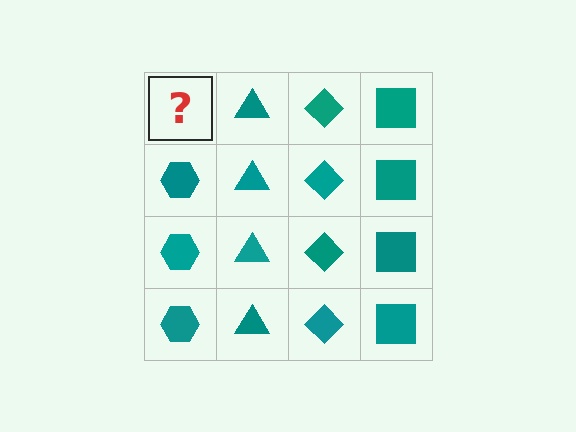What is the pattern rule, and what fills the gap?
The rule is that each column has a consistent shape. The gap should be filled with a teal hexagon.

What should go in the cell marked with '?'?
The missing cell should contain a teal hexagon.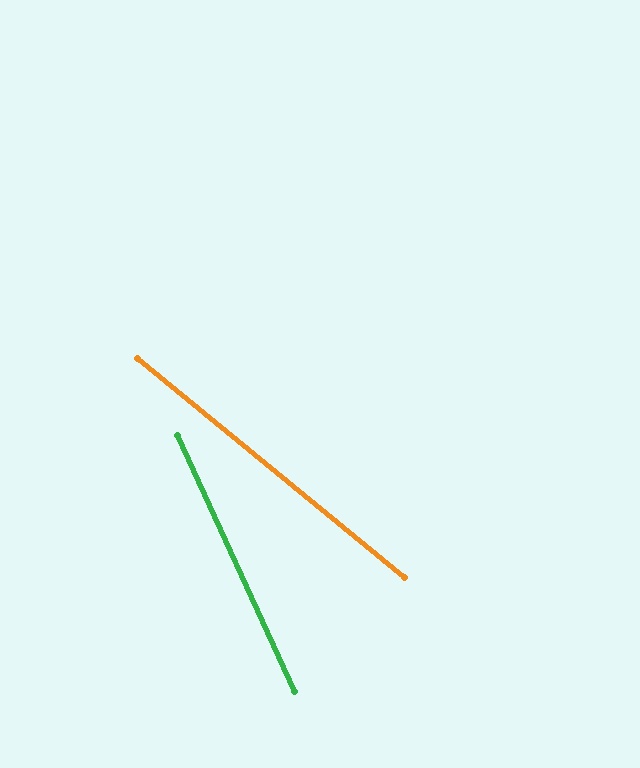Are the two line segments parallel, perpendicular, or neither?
Neither parallel nor perpendicular — they differ by about 26°.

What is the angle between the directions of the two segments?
Approximately 26 degrees.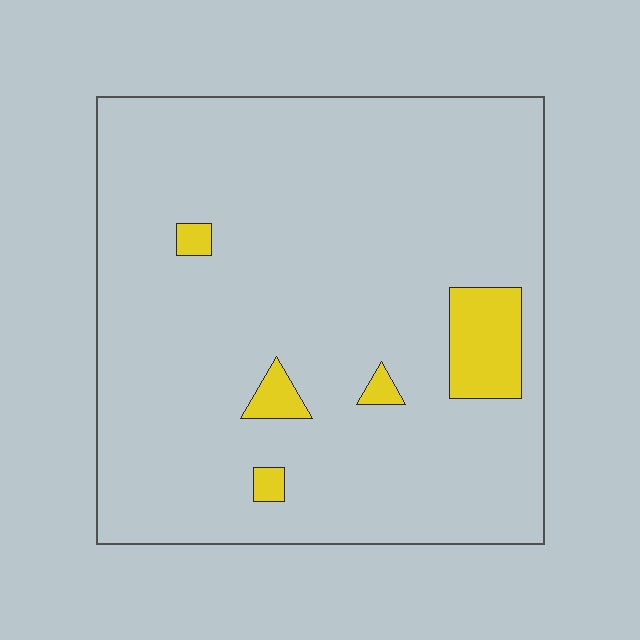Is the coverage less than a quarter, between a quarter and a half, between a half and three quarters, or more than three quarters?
Less than a quarter.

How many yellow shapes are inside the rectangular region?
5.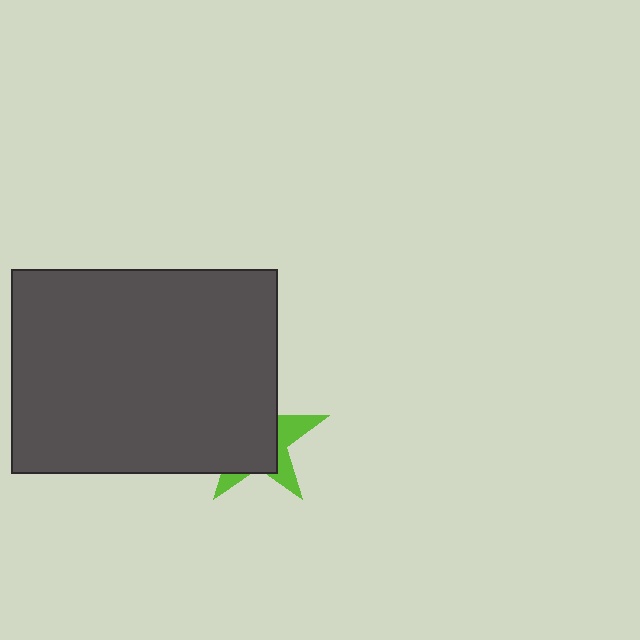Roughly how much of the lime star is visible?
A small part of it is visible (roughly 32%).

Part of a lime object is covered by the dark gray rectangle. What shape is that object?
It is a star.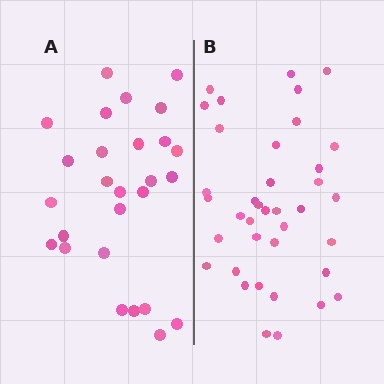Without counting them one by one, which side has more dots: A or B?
Region B (the right region) has more dots.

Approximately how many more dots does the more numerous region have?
Region B has roughly 12 or so more dots than region A.